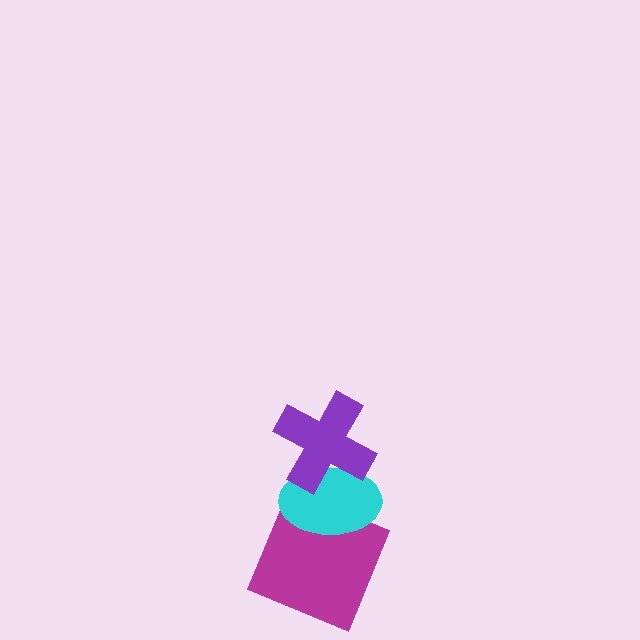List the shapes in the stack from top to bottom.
From top to bottom: the purple cross, the cyan ellipse, the magenta square.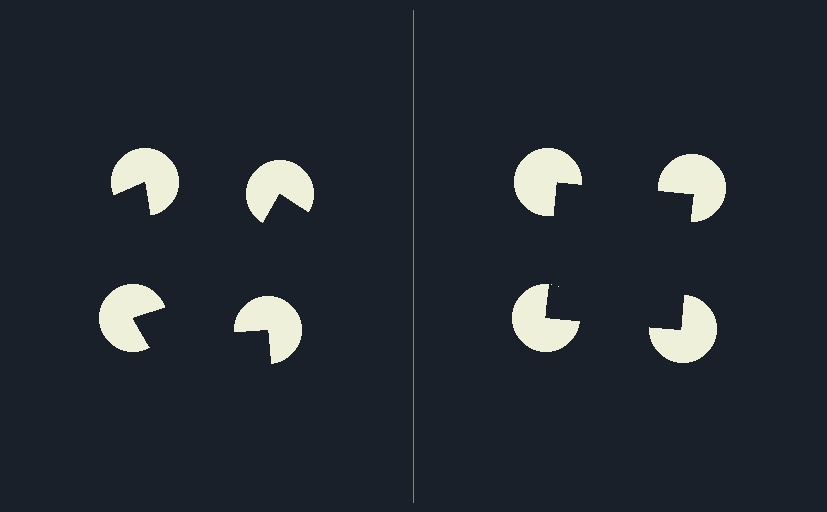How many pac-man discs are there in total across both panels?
8 — 4 on each side.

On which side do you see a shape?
An illusory square appears on the right side. On the left side the wedge cuts are rotated, so no coherent shape forms.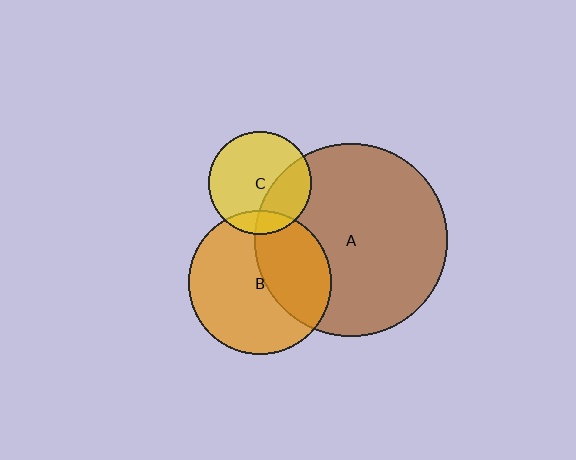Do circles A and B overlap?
Yes.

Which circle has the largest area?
Circle A (brown).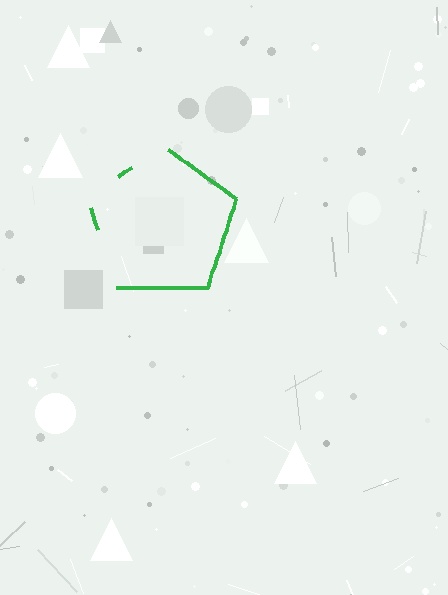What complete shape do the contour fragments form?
The contour fragments form a pentagon.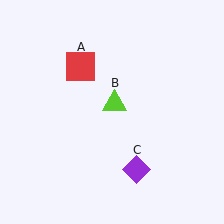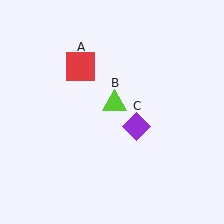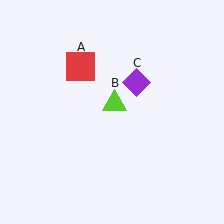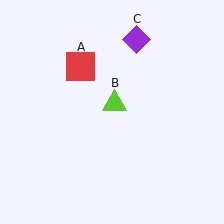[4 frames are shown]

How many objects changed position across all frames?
1 object changed position: purple diamond (object C).